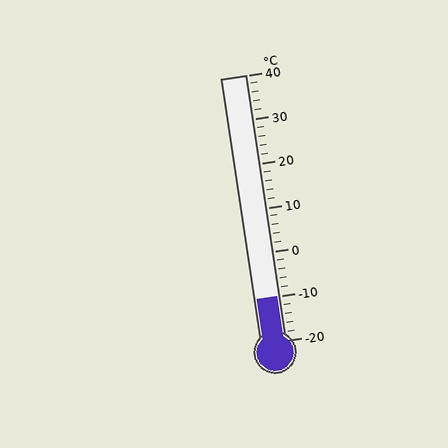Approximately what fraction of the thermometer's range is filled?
The thermometer is filled to approximately 15% of its range.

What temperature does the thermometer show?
The thermometer shows approximately -10°C.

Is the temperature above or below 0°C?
The temperature is below 0°C.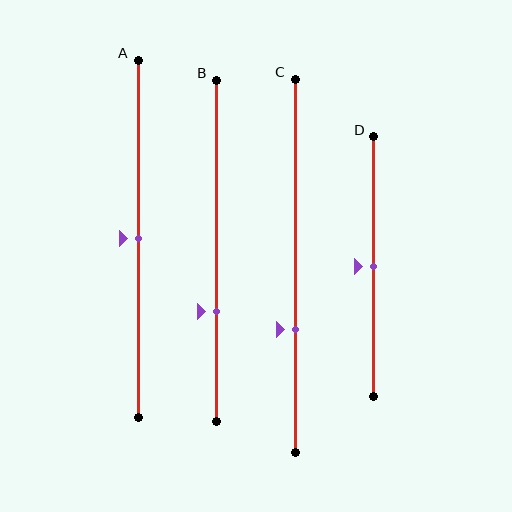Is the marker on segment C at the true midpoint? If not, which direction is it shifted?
No, the marker on segment C is shifted downward by about 17% of the segment length.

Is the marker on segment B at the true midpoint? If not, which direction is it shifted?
No, the marker on segment B is shifted downward by about 18% of the segment length.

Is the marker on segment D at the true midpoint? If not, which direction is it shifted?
Yes, the marker on segment D is at the true midpoint.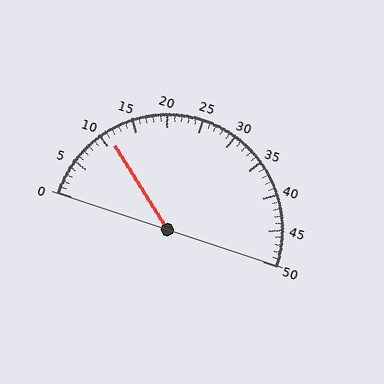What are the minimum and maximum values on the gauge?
The gauge ranges from 0 to 50.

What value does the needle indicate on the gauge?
The needle indicates approximately 11.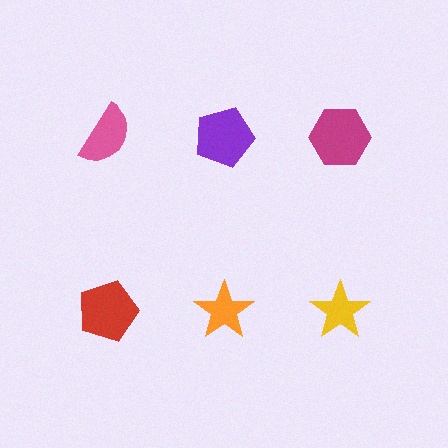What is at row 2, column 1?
A red pentagon.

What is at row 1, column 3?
A magenta hexagon.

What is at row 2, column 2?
An orange star.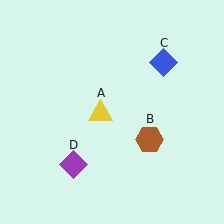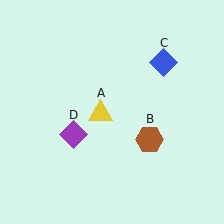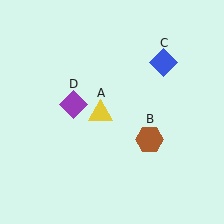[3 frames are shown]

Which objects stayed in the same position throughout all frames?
Yellow triangle (object A) and brown hexagon (object B) and blue diamond (object C) remained stationary.